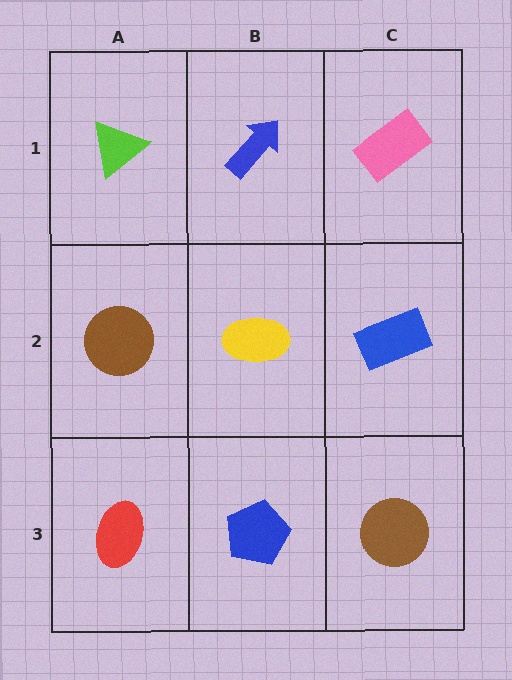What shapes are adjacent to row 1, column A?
A brown circle (row 2, column A), a blue arrow (row 1, column B).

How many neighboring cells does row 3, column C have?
2.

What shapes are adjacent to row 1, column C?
A blue rectangle (row 2, column C), a blue arrow (row 1, column B).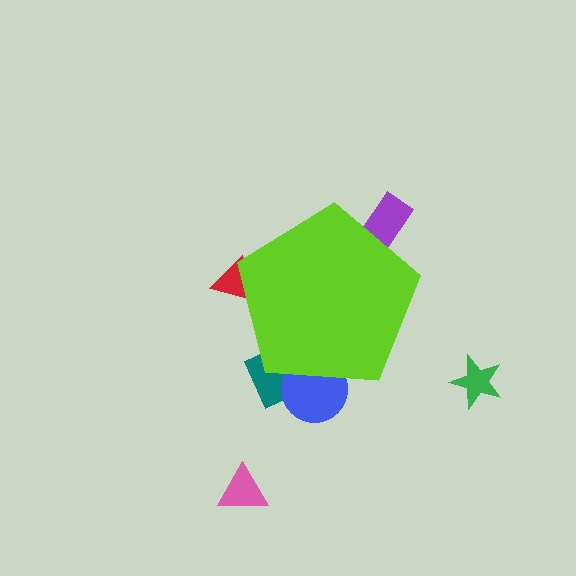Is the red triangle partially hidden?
Yes, the red triangle is partially hidden behind the lime pentagon.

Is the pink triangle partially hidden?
No, the pink triangle is fully visible.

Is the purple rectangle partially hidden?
Yes, the purple rectangle is partially hidden behind the lime pentagon.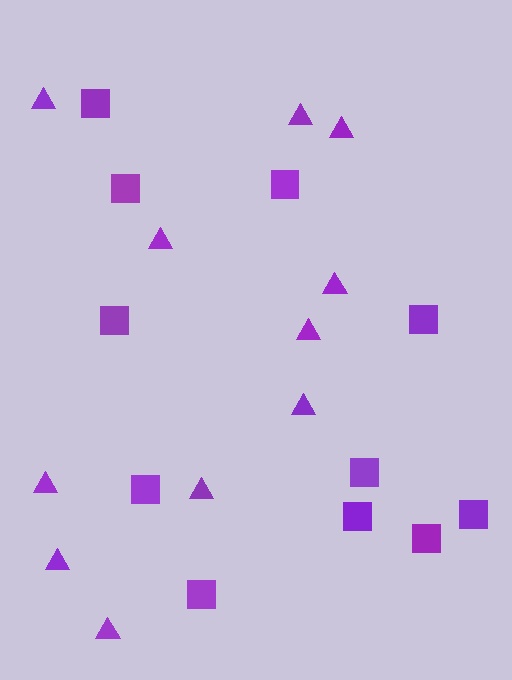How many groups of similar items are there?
There are 2 groups: one group of triangles (11) and one group of squares (11).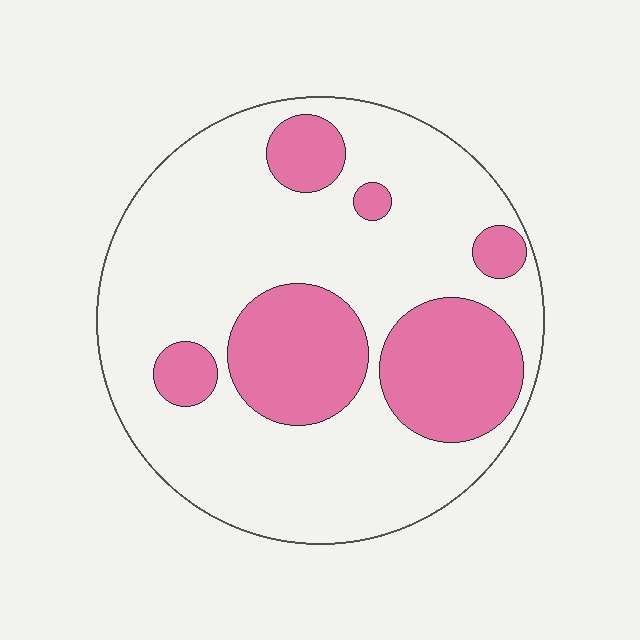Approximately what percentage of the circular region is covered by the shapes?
Approximately 30%.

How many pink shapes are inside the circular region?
6.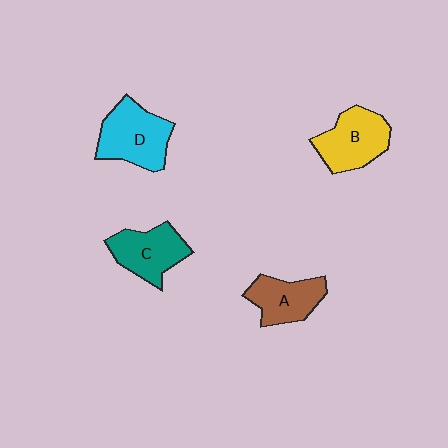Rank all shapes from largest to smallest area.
From largest to smallest: D (cyan), B (yellow), C (teal), A (brown).